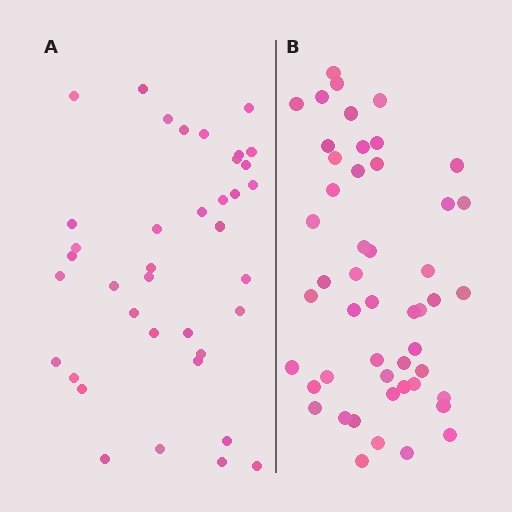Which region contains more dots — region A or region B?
Region B (the right region) has more dots.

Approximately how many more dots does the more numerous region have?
Region B has roughly 12 or so more dots than region A.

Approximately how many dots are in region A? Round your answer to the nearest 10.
About 40 dots. (The exact count is 38, which rounds to 40.)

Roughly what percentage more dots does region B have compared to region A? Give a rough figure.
About 30% more.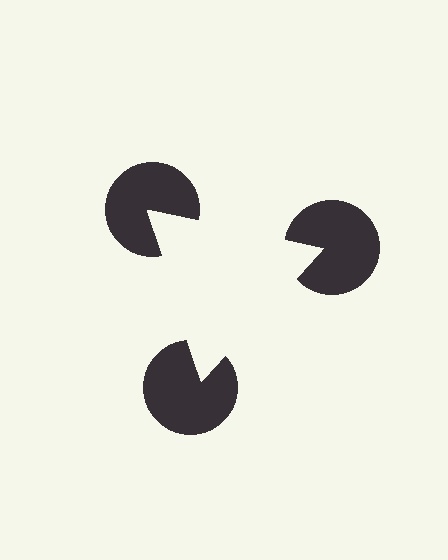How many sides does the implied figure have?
3 sides.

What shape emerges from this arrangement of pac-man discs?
An illusory triangle — its edges are inferred from the aligned wedge cuts in the pac-man discs, not physically drawn.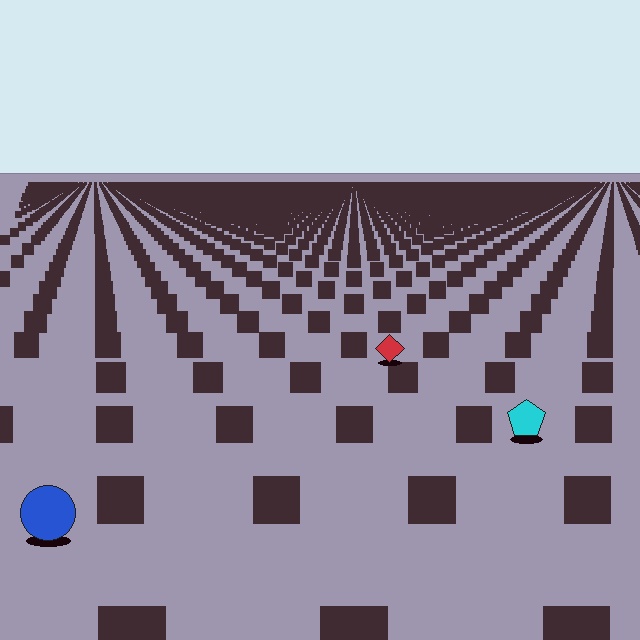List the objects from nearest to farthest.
From nearest to farthest: the blue circle, the cyan pentagon, the red diamond.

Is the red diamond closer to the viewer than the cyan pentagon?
No. The cyan pentagon is closer — you can tell from the texture gradient: the ground texture is coarser near it.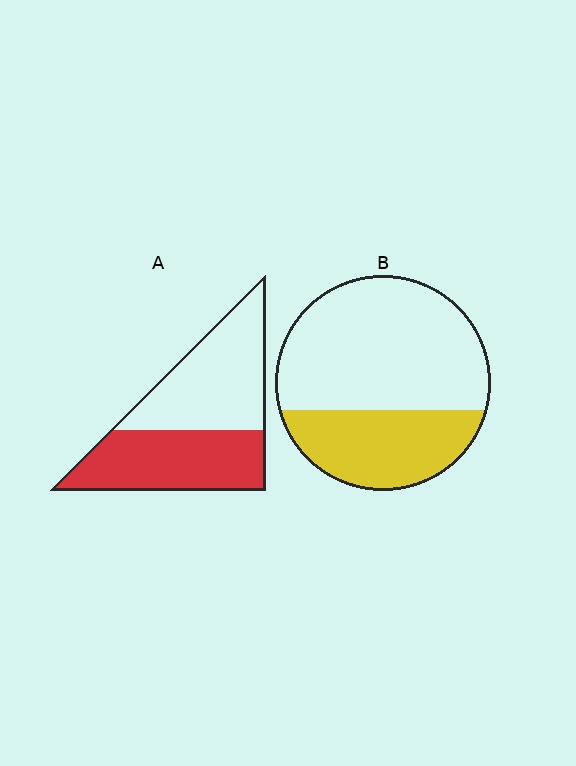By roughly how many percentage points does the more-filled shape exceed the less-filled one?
By roughly 15 percentage points (A over B).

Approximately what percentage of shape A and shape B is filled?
A is approximately 50% and B is approximately 35%.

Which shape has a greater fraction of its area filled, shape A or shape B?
Shape A.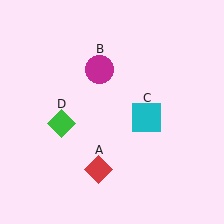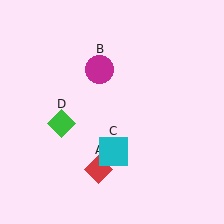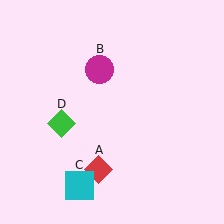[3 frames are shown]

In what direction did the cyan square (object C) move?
The cyan square (object C) moved down and to the left.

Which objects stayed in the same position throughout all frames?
Red diamond (object A) and magenta circle (object B) and green diamond (object D) remained stationary.